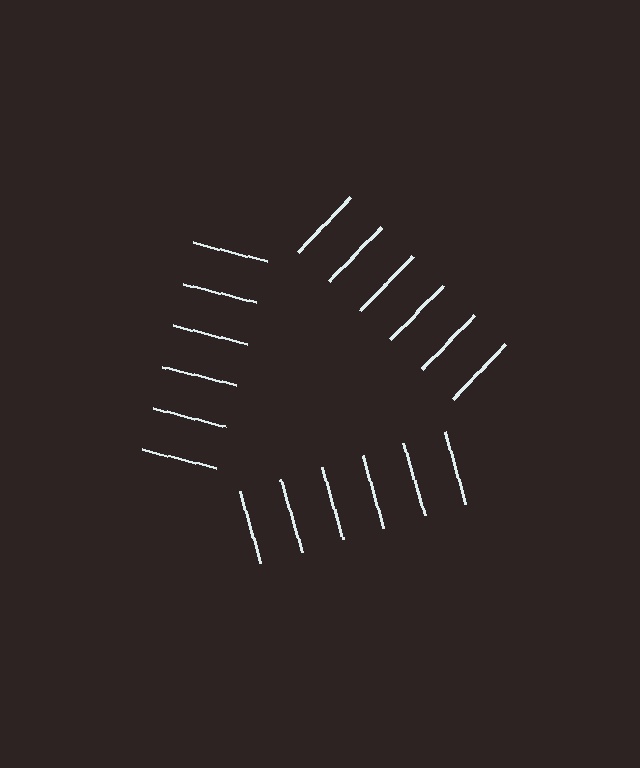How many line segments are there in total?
18 — 6 along each of the 3 edges.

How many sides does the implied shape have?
3 sides — the line-ends trace a triangle.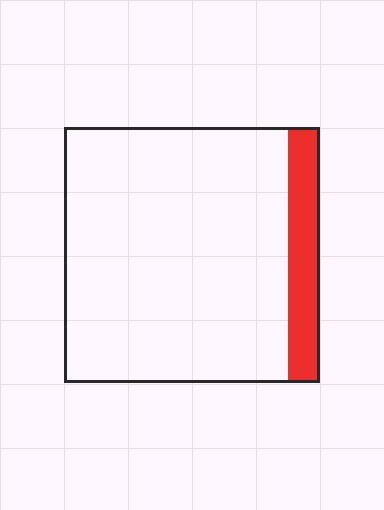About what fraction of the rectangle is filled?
About one eighth (1/8).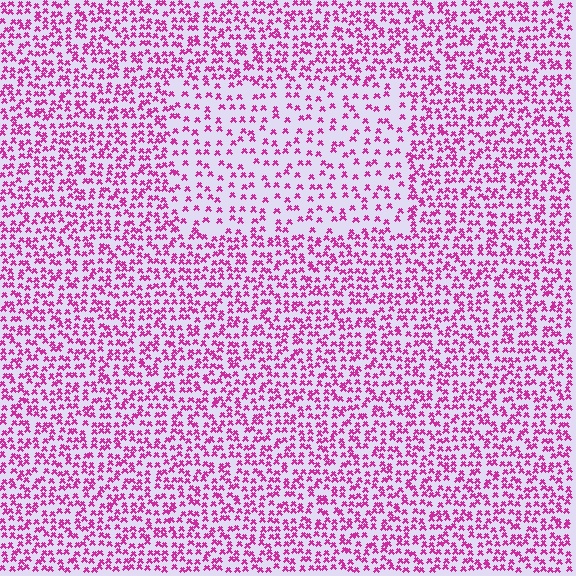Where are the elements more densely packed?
The elements are more densely packed outside the rectangle boundary.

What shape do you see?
I see a rectangle.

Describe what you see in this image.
The image contains small magenta elements arranged at two different densities. A rectangle-shaped region is visible where the elements are less densely packed than the surrounding area.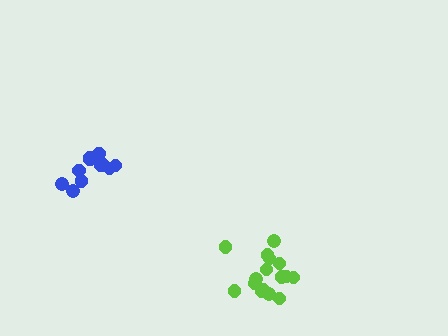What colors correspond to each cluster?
The clusters are colored: blue, lime.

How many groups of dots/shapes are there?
There are 2 groups.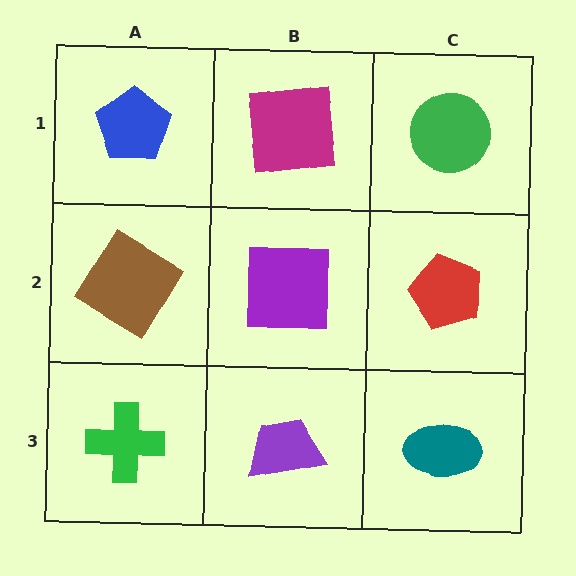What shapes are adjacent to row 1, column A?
A brown diamond (row 2, column A), a magenta square (row 1, column B).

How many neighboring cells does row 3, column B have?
3.